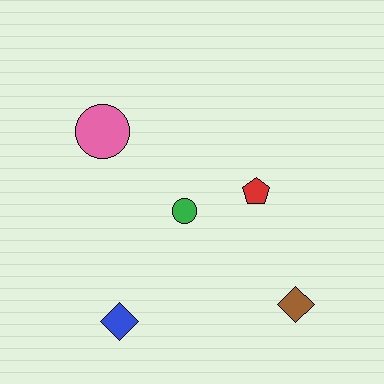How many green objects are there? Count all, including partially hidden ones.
There is 1 green object.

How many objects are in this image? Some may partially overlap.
There are 5 objects.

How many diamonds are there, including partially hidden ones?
There are 2 diamonds.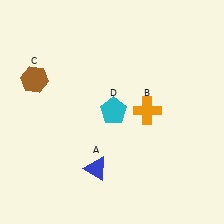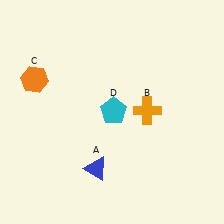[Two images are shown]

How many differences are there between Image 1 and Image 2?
There is 1 difference between the two images.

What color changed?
The hexagon (C) changed from brown in Image 1 to orange in Image 2.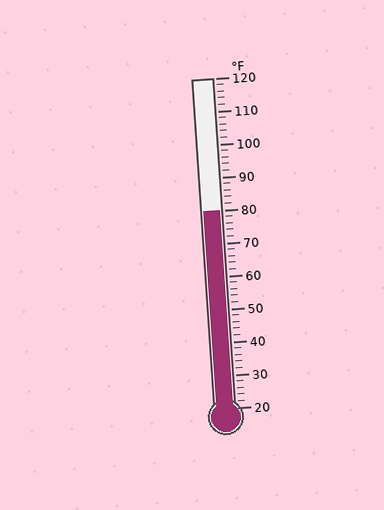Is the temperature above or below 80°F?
The temperature is at 80°F.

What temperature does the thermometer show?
The thermometer shows approximately 80°F.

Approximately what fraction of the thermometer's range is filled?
The thermometer is filled to approximately 60% of its range.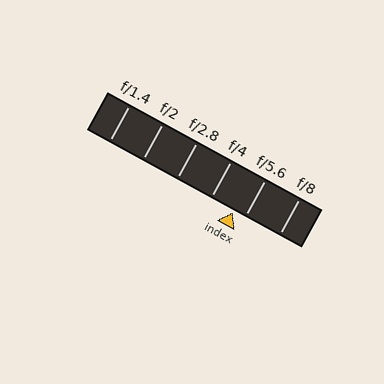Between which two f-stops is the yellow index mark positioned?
The index mark is between f/4 and f/5.6.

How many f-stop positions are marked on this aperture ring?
There are 6 f-stop positions marked.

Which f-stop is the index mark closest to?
The index mark is closest to f/5.6.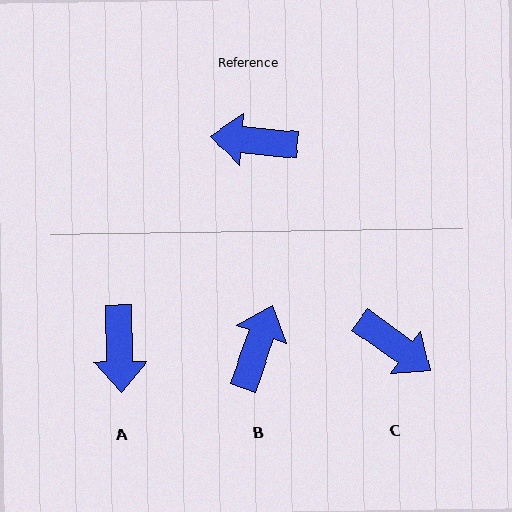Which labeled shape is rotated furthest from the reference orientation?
C, about 149 degrees away.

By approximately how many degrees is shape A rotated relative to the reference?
Approximately 97 degrees counter-clockwise.